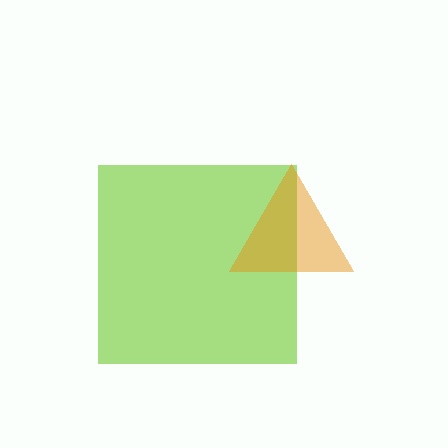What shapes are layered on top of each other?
The layered shapes are: a lime square, an orange triangle.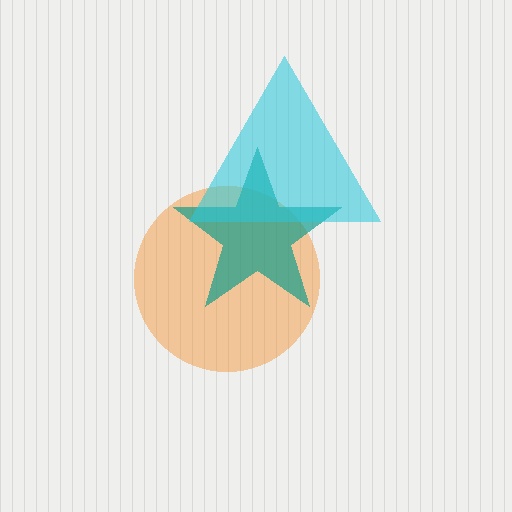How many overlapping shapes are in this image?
There are 3 overlapping shapes in the image.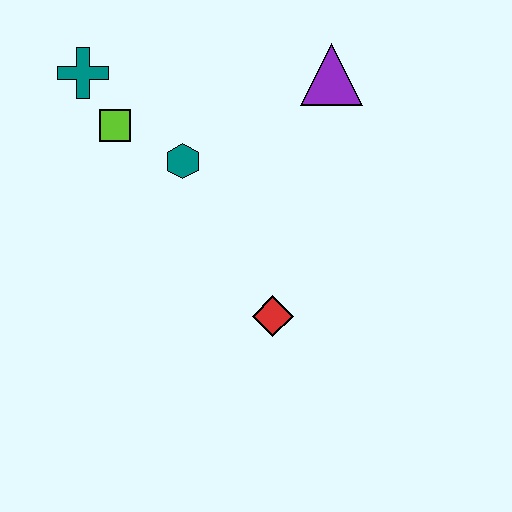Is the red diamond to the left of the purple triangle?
Yes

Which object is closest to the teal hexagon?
The lime square is closest to the teal hexagon.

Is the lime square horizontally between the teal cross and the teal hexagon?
Yes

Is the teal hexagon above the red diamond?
Yes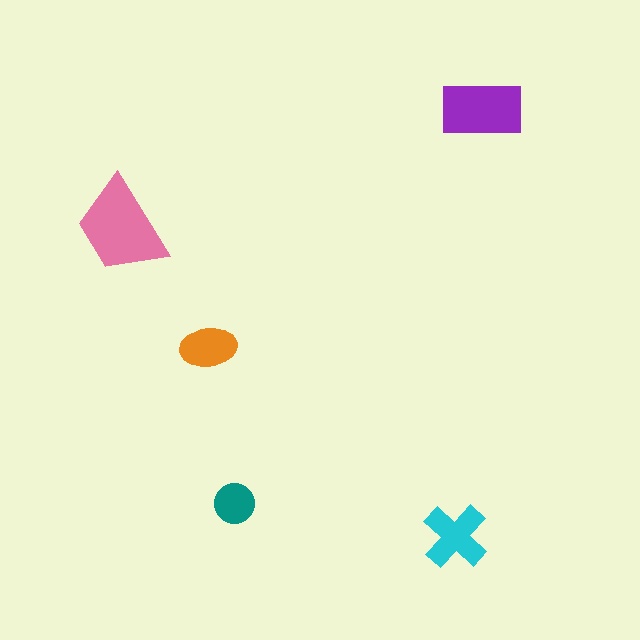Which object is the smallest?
The teal circle.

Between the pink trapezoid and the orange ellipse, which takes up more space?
The pink trapezoid.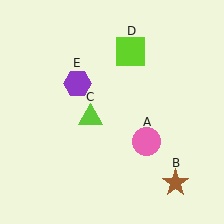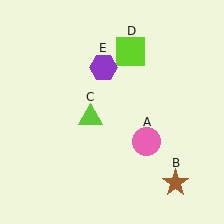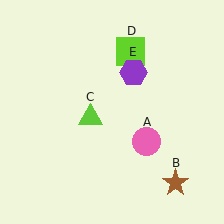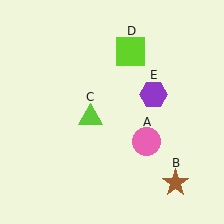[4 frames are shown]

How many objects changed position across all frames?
1 object changed position: purple hexagon (object E).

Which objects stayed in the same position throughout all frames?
Pink circle (object A) and brown star (object B) and lime triangle (object C) and lime square (object D) remained stationary.